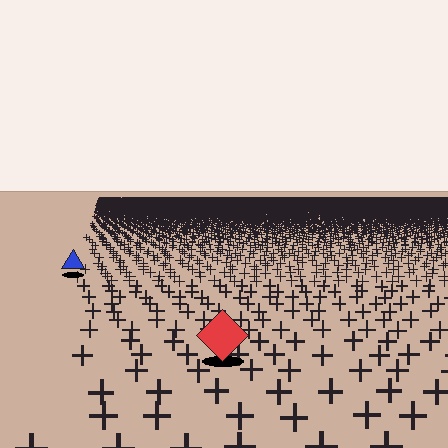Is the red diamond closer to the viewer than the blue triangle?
Yes. The red diamond is closer — you can tell from the texture gradient: the ground texture is coarser near it.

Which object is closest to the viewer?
The red diamond is closest. The texture marks near it are larger and more spread out.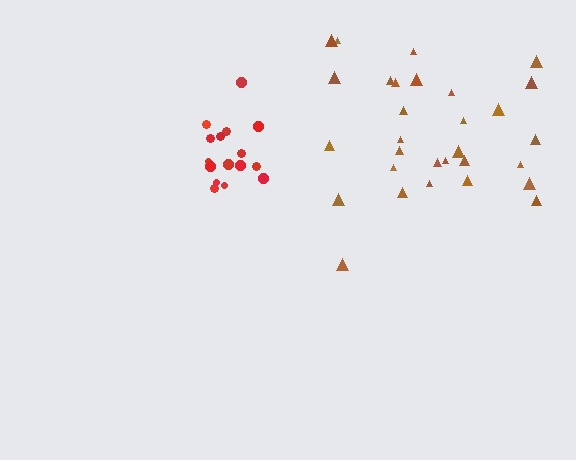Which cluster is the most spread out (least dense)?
Brown.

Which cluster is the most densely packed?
Red.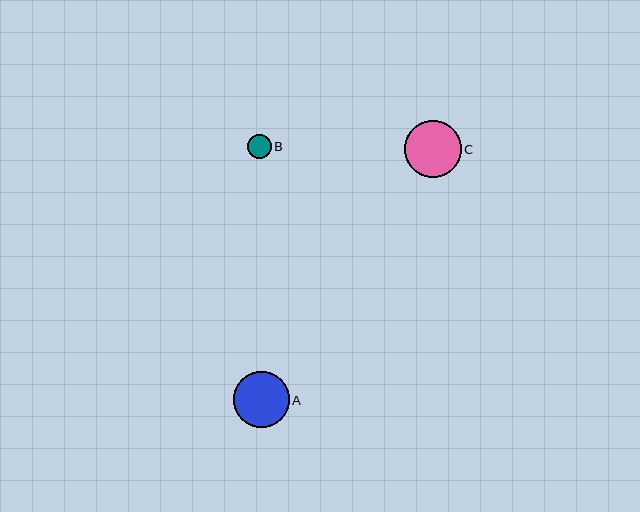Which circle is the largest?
Circle C is the largest with a size of approximately 57 pixels.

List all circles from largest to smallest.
From largest to smallest: C, A, B.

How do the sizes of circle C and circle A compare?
Circle C and circle A are approximately the same size.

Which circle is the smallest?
Circle B is the smallest with a size of approximately 23 pixels.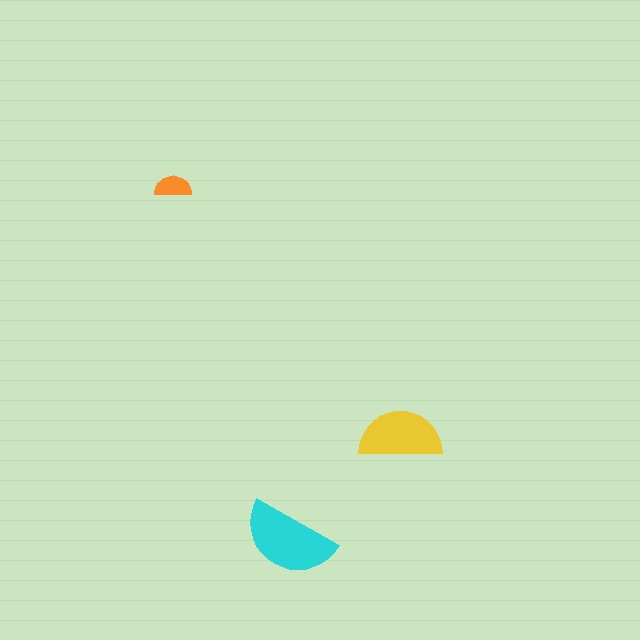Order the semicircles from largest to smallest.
the cyan one, the yellow one, the orange one.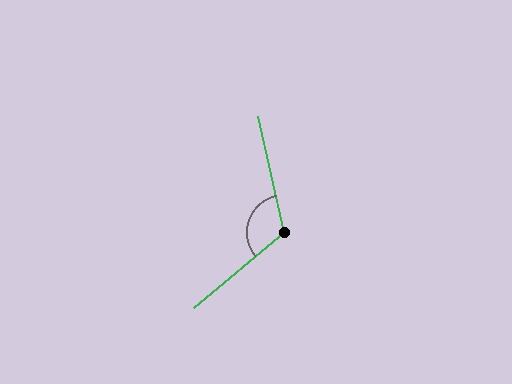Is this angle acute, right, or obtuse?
It is obtuse.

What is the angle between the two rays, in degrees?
Approximately 117 degrees.